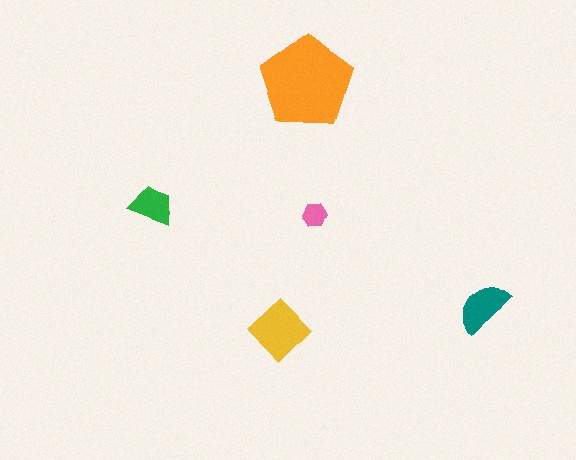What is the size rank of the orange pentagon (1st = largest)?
1st.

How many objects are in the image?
There are 5 objects in the image.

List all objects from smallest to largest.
The pink hexagon, the green trapezoid, the teal semicircle, the yellow diamond, the orange pentagon.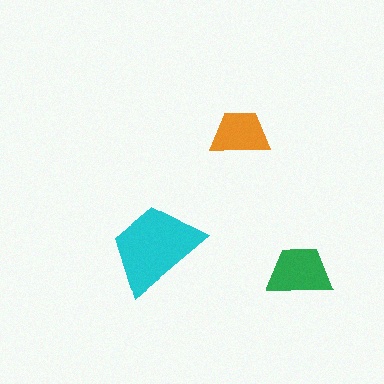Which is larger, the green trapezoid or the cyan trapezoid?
The cyan one.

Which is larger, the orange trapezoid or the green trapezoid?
The green one.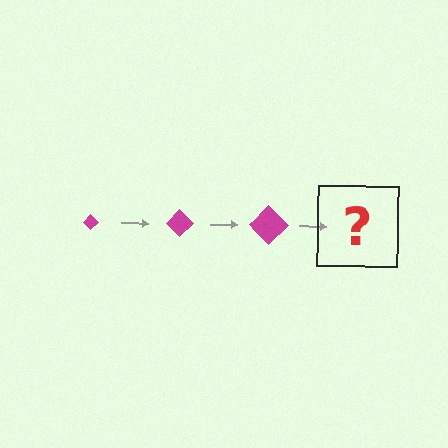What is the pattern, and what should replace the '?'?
The pattern is that the diamond gets progressively larger each step. The '?' should be a magenta diamond, larger than the previous one.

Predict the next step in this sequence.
The next step is a magenta diamond, larger than the previous one.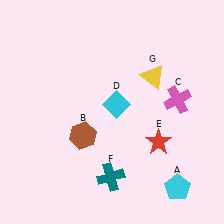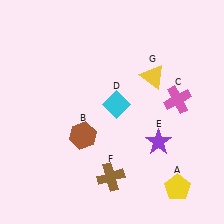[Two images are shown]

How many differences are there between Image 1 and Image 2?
There are 3 differences between the two images.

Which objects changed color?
A changed from cyan to yellow. E changed from red to purple. F changed from teal to brown.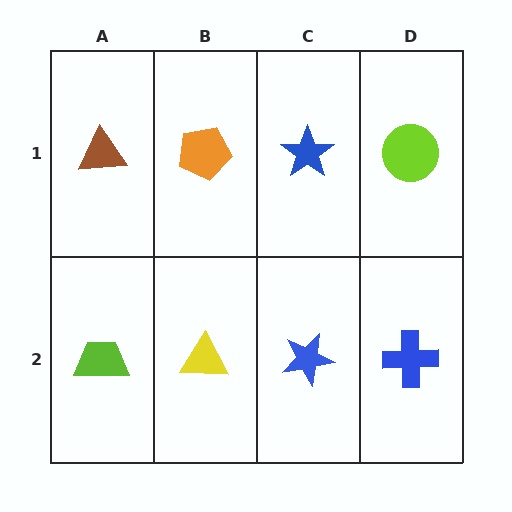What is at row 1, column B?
An orange pentagon.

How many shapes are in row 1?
4 shapes.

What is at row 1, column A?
A brown triangle.